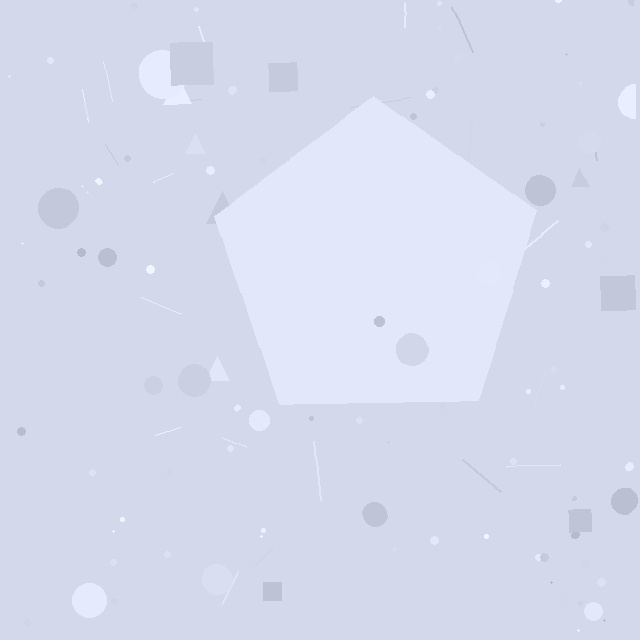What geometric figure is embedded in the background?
A pentagon is embedded in the background.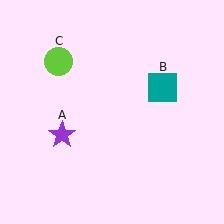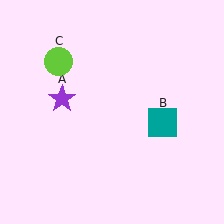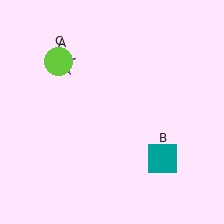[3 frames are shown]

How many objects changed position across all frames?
2 objects changed position: purple star (object A), teal square (object B).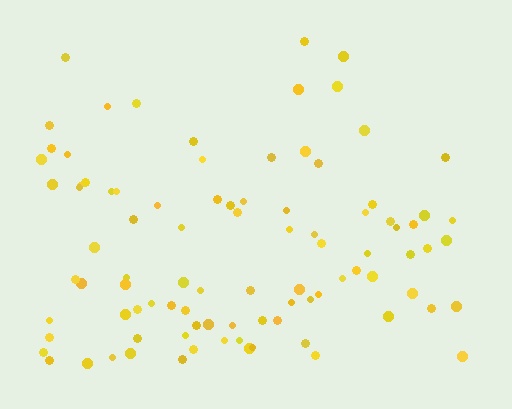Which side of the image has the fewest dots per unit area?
The top.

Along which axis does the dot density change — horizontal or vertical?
Vertical.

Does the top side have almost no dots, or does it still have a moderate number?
Still a moderate number, just noticeably fewer than the bottom.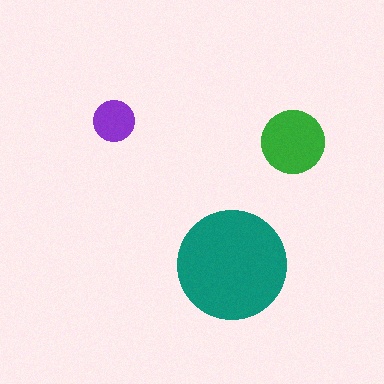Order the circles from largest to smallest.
the teal one, the green one, the purple one.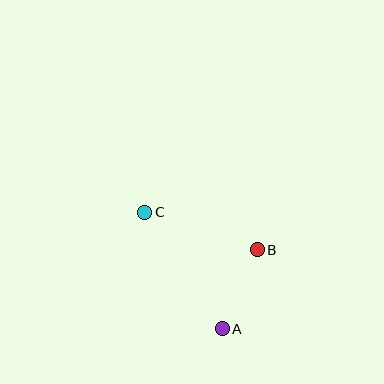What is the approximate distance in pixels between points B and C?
The distance between B and C is approximately 119 pixels.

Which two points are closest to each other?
Points A and B are closest to each other.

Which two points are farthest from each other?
Points A and C are farthest from each other.